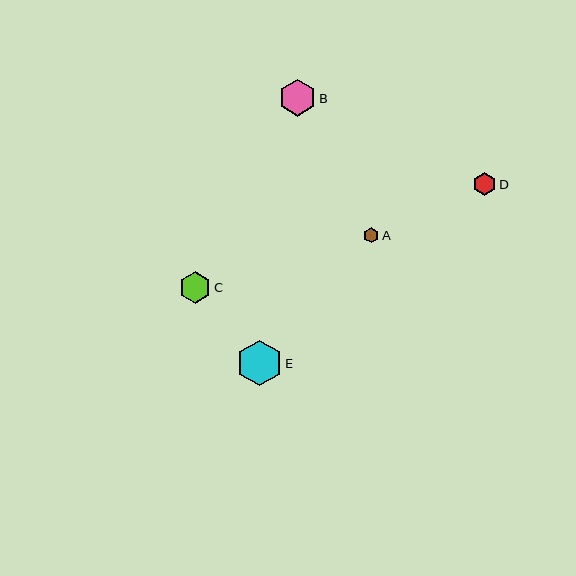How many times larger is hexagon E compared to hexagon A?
Hexagon E is approximately 3.0 times the size of hexagon A.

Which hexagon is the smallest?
Hexagon A is the smallest with a size of approximately 15 pixels.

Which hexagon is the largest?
Hexagon E is the largest with a size of approximately 46 pixels.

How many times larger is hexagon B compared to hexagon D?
Hexagon B is approximately 1.6 times the size of hexagon D.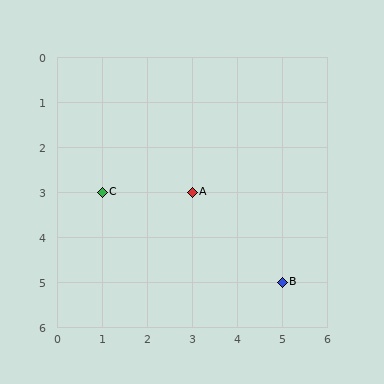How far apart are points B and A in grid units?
Points B and A are 2 columns and 2 rows apart (about 2.8 grid units diagonally).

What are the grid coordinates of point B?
Point B is at grid coordinates (5, 5).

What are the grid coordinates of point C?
Point C is at grid coordinates (1, 3).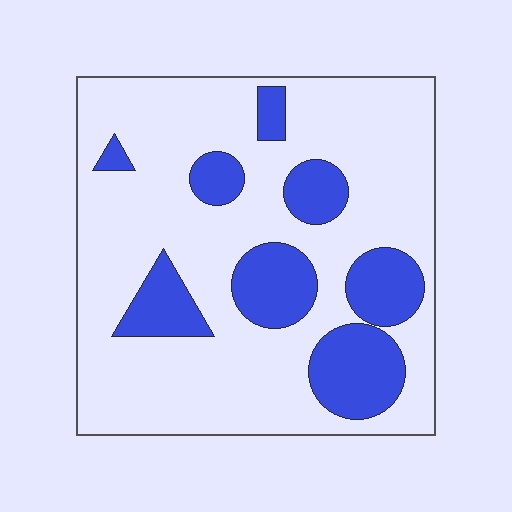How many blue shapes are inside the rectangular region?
8.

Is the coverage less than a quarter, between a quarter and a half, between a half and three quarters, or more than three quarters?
Less than a quarter.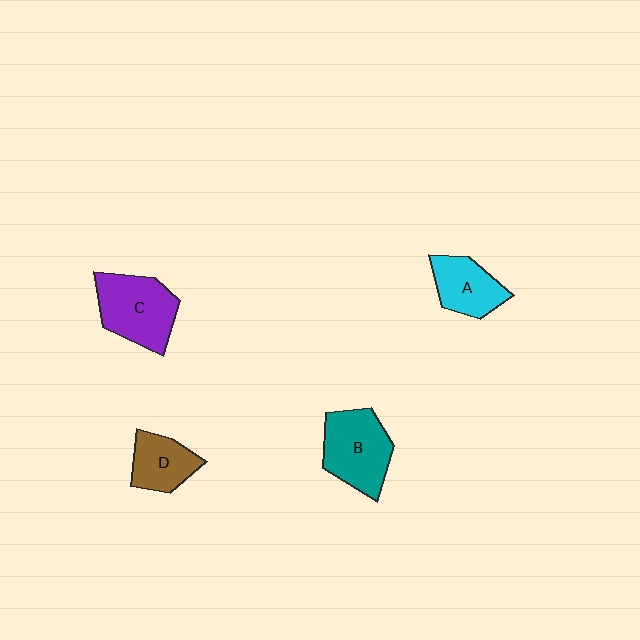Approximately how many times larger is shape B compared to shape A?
Approximately 1.4 times.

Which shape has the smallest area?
Shape D (brown).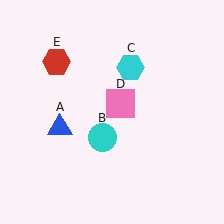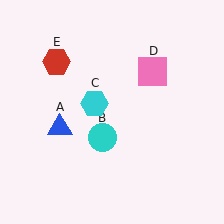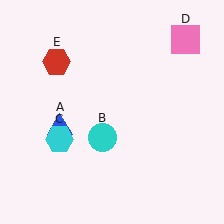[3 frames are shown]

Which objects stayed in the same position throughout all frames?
Blue triangle (object A) and cyan circle (object B) and red hexagon (object E) remained stationary.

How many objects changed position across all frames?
2 objects changed position: cyan hexagon (object C), pink square (object D).